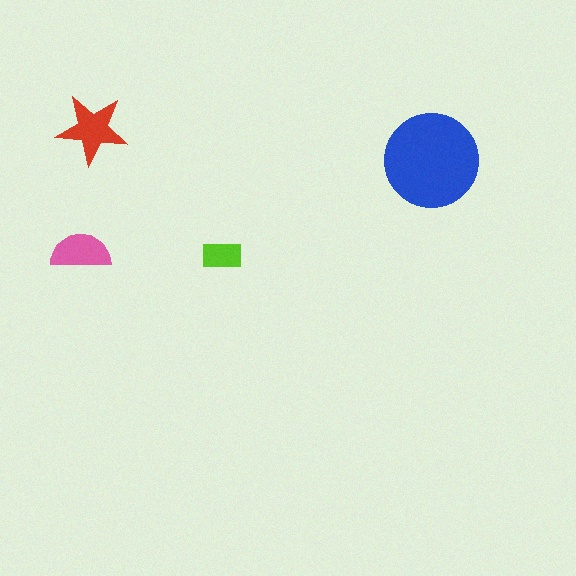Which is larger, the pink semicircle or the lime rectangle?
The pink semicircle.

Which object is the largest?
The blue circle.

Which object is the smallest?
The lime rectangle.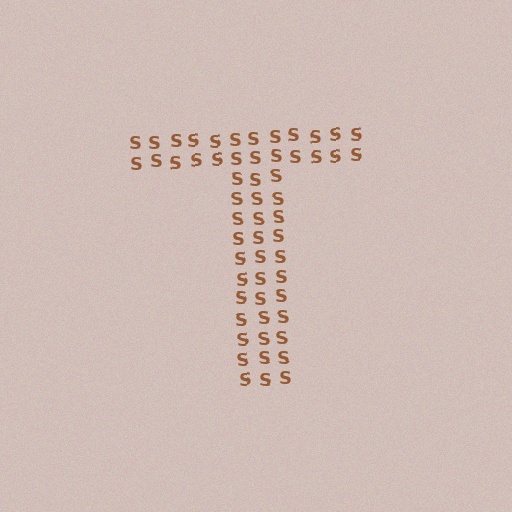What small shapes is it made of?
It is made of small letter S's.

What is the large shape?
The large shape is the letter T.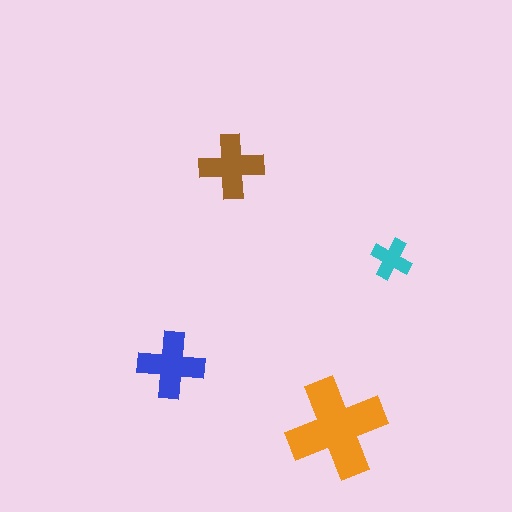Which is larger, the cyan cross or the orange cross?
The orange one.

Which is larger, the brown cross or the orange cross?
The orange one.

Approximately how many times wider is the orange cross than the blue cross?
About 1.5 times wider.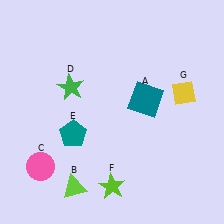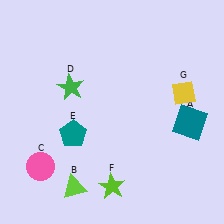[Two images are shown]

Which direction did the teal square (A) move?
The teal square (A) moved right.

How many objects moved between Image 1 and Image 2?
1 object moved between the two images.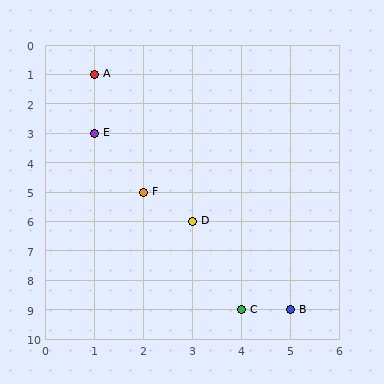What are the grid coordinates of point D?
Point D is at grid coordinates (3, 6).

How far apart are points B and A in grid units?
Points B and A are 4 columns and 8 rows apart (about 8.9 grid units diagonally).